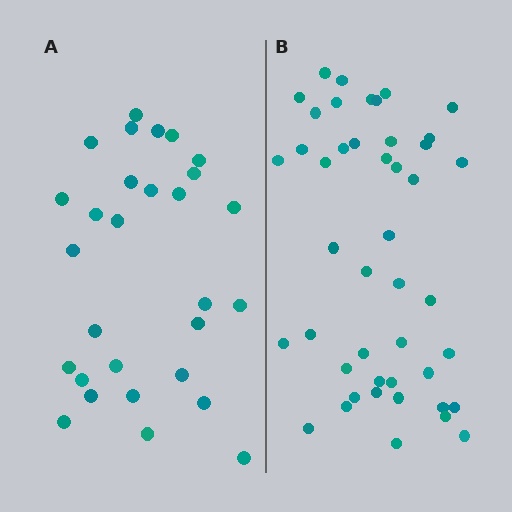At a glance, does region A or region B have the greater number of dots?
Region B (the right region) has more dots.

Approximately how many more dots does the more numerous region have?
Region B has approximately 15 more dots than region A.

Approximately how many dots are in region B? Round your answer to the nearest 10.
About 40 dots. (The exact count is 45, which rounds to 40.)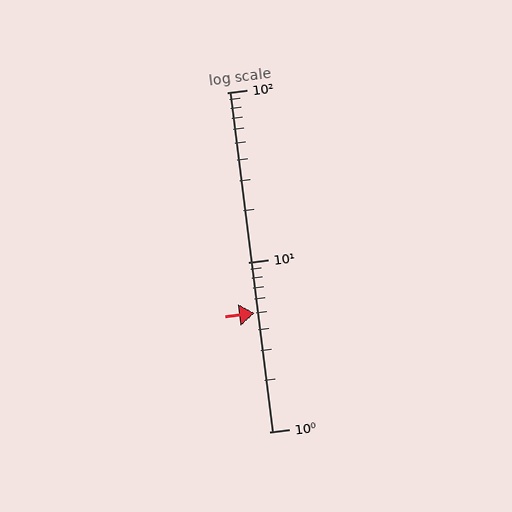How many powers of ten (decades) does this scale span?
The scale spans 2 decades, from 1 to 100.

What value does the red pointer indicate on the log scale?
The pointer indicates approximately 5.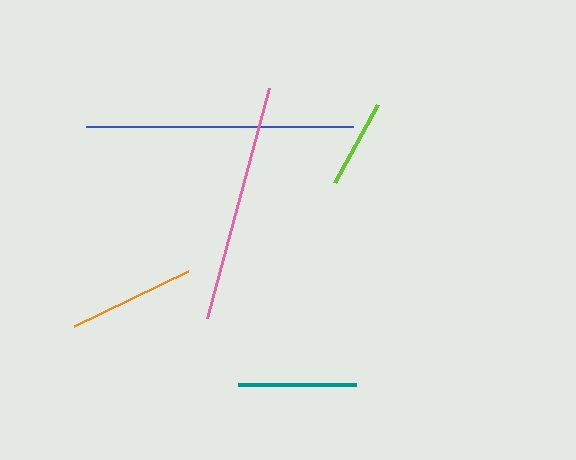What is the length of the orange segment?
The orange segment is approximately 127 pixels long.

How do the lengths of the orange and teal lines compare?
The orange and teal lines are approximately the same length.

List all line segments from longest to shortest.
From longest to shortest: blue, pink, orange, teal, lime.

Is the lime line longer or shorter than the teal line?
The teal line is longer than the lime line.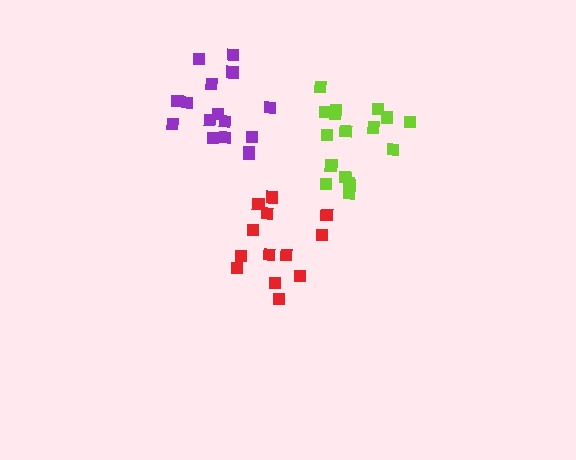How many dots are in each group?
Group 1: 16 dots, Group 2: 13 dots, Group 3: 17 dots (46 total).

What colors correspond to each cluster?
The clusters are colored: purple, red, lime.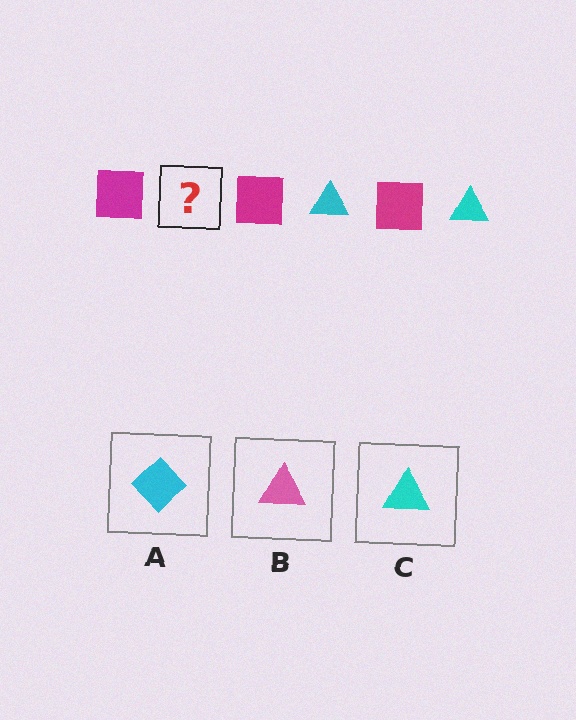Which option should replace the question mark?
Option C.